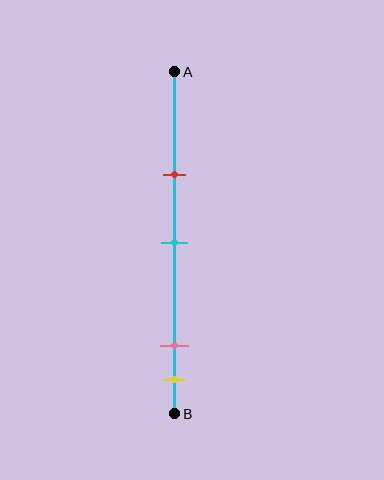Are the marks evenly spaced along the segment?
No, the marks are not evenly spaced.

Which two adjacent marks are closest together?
The pink and yellow marks are the closest adjacent pair.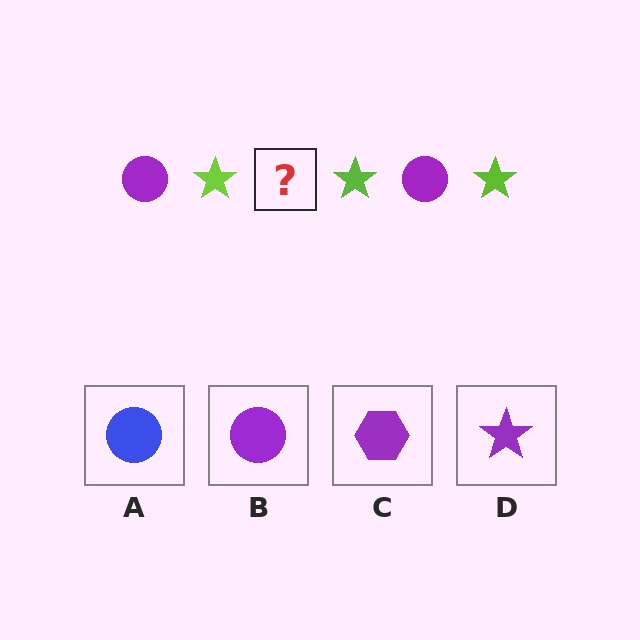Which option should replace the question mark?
Option B.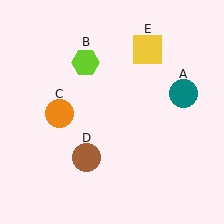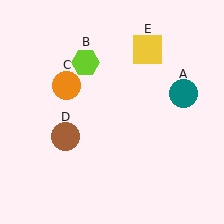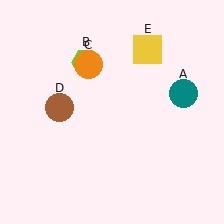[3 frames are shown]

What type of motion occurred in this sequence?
The orange circle (object C), brown circle (object D) rotated clockwise around the center of the scene.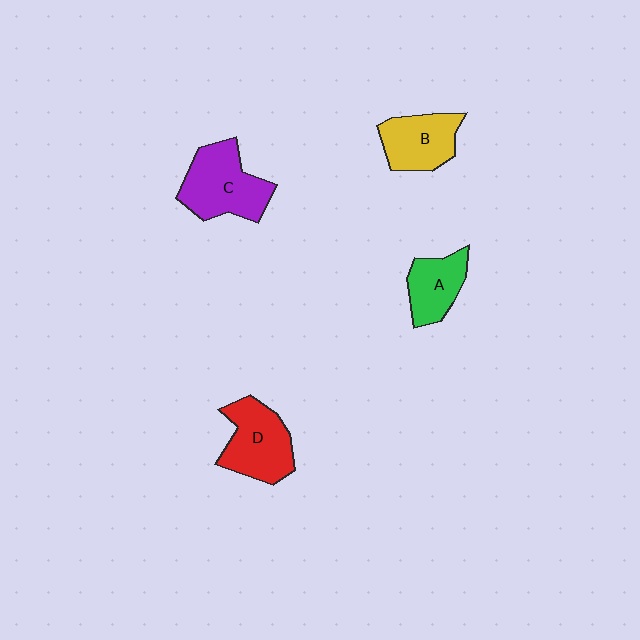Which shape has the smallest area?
Shape A (green).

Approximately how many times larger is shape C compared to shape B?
Approximately 1.3 times.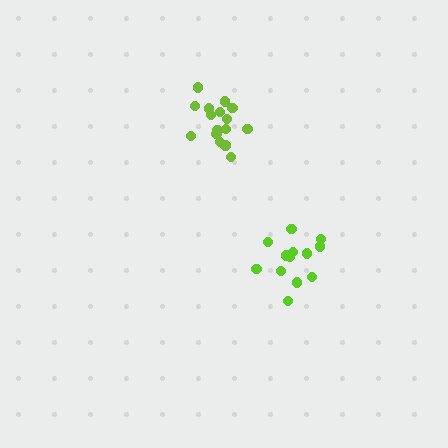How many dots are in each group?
Group 1: 16 dots, Group 2: 13 dots (29 total).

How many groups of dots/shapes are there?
There are 2 groups.